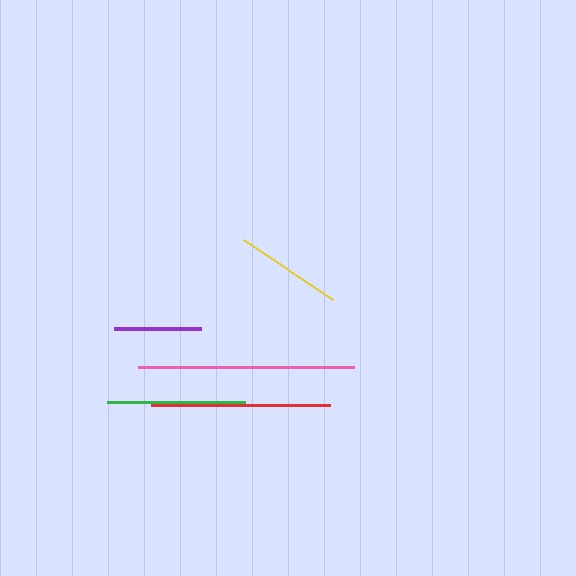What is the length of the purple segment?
The purple segment is approximately 87 pixels long.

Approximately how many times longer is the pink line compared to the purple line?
The pink line is approximately 2.5 times the length of the purple line.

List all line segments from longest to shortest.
From longest to shortest: pink, red, green, yellow, purple.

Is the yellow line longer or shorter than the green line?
The green line is longer than the yellow line.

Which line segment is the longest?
The pink line is the longest at approximately 216 pixels.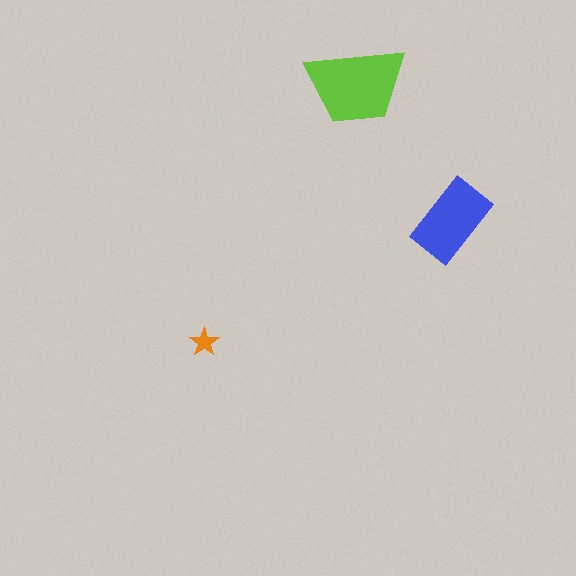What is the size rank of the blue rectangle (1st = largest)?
2nd.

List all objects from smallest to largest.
The orange star, the blue rectangle, the lime trapezoid.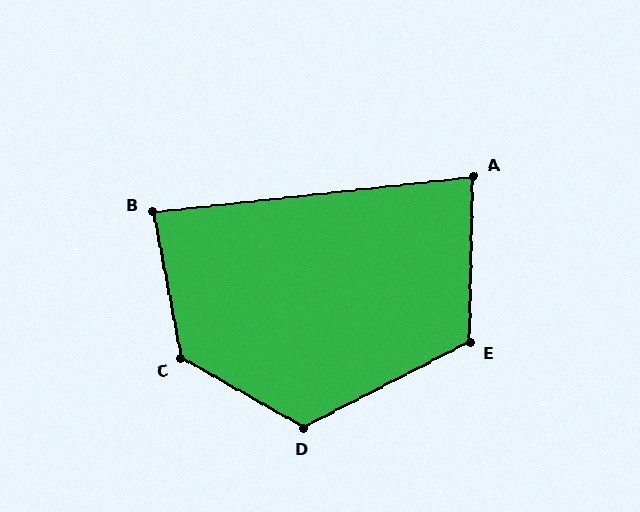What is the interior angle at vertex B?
Approximately 86 degrees (approximately right).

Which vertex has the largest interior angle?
C, at approximately 130 degrees.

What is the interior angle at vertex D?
Approximately 123 degrees (obtuse).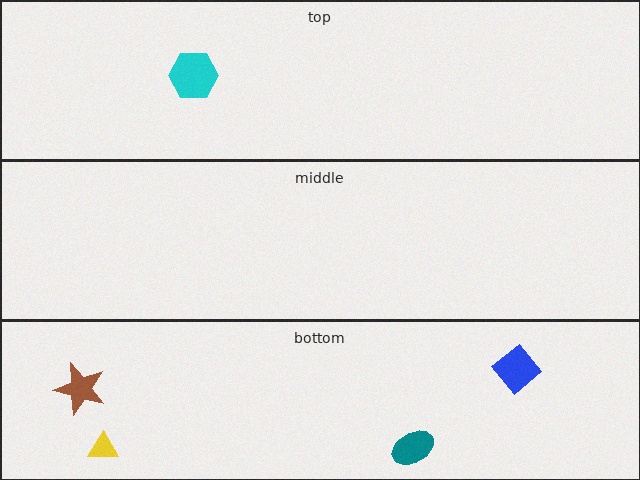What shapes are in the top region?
The cyan hexagon.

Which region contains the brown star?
The bottom region.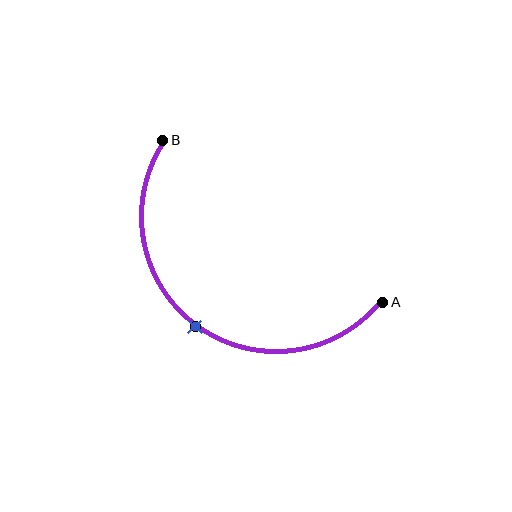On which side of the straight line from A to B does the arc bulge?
The arc bulges below and to the left of the straight line connecting A and B.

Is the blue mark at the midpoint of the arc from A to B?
Yes. The blue mark lies on the arc at equal arc-length from both A and B — it is the arc midpoint.